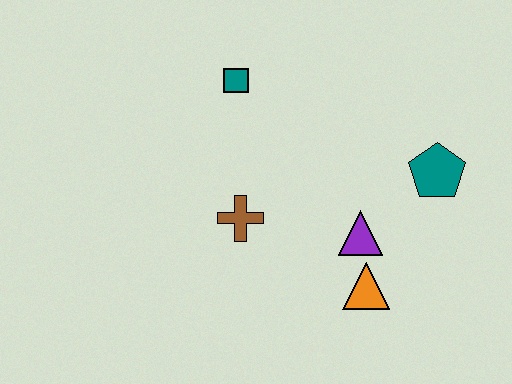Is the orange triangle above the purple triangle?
No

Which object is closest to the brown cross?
The purple triangle is closest to the brown cross.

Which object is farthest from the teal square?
The orange triangle is farthest from the teal square.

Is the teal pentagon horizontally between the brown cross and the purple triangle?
No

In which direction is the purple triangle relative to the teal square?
The purple triangle is below the teal square.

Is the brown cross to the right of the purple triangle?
No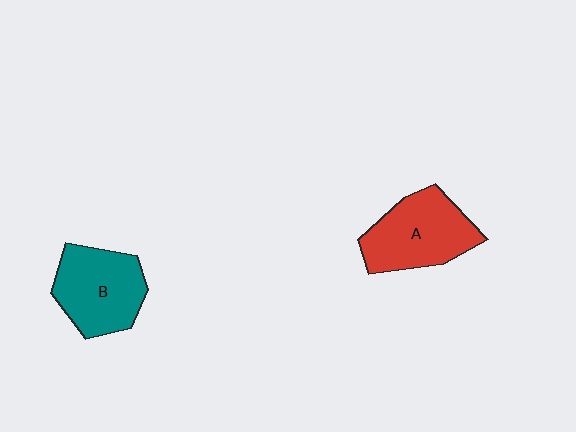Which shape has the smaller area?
Shape B (teal).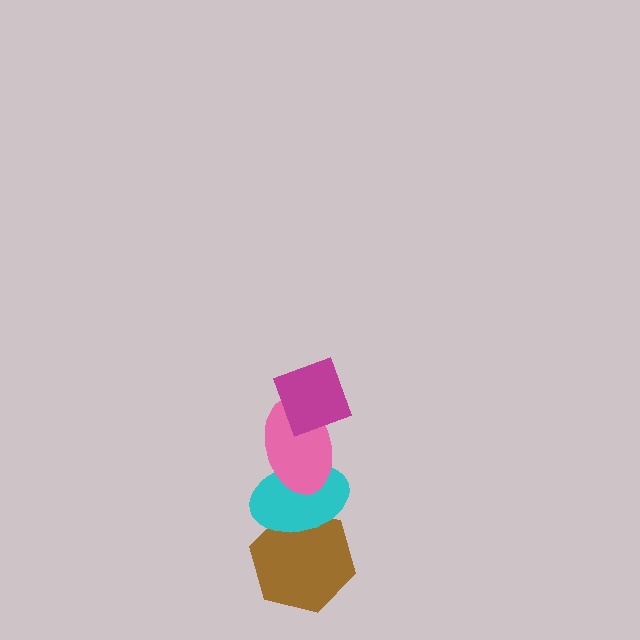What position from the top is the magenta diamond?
The magenta diamond is 1st from the top.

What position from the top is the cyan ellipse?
The cyan ellipse is 3rd from the top.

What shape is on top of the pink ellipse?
The magenta diamond is on top of the pink ellipse.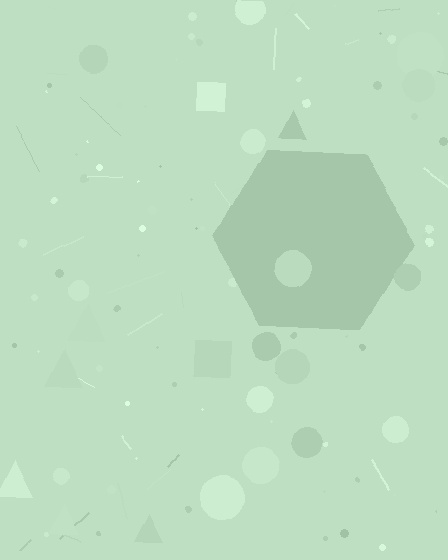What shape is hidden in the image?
A hexagon is hidden in the image.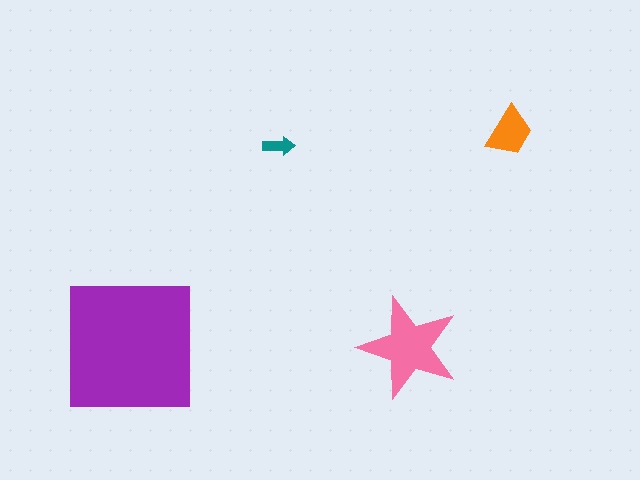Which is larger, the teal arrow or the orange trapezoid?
The orange trapezoid.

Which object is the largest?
The purple square.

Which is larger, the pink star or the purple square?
The purple square.